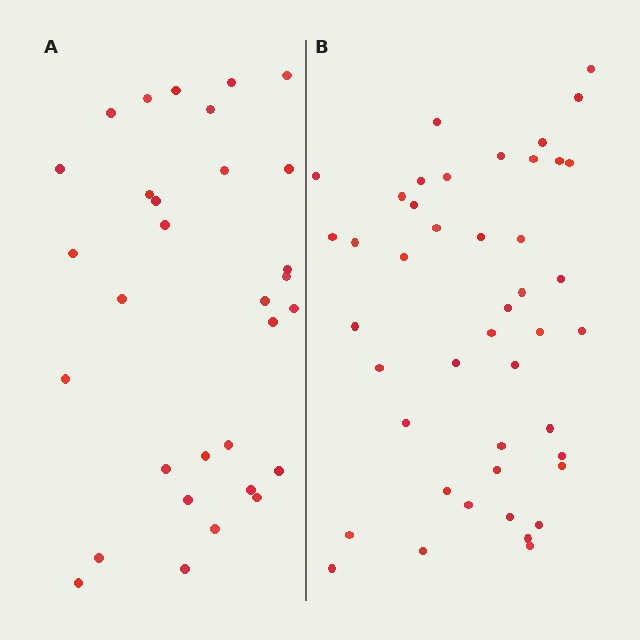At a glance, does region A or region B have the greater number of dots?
Region B (the right region) has more dots.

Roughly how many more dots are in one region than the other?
Region B has approximately 15 more dots than region A.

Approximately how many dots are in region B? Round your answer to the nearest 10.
About 40 dots. (The exact count is 44, which rounds to 40.)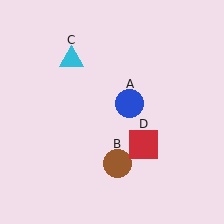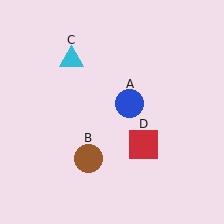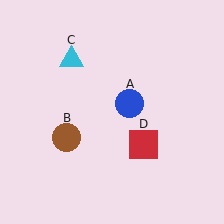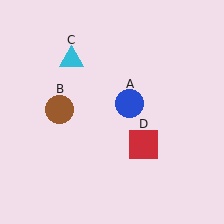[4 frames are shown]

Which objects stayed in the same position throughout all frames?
Blue circle (object A) and cyan triangle (object C) and red square (object D) remained stationary.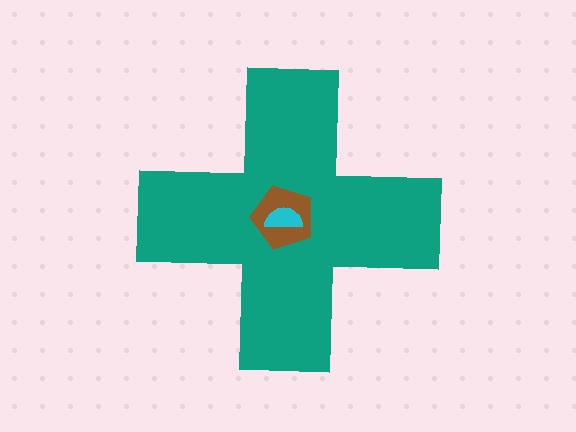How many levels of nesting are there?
3.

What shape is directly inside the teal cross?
The brown pentagon.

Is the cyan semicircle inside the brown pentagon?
Yes.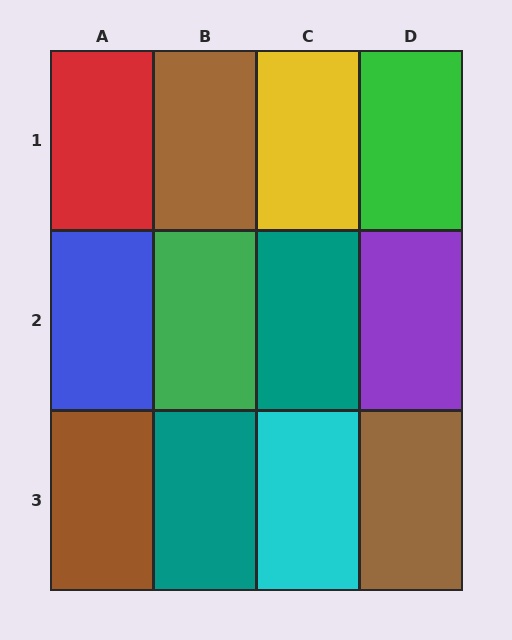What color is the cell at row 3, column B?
Teal.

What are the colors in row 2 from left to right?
Blue, green, teal, purple.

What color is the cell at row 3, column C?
Cyan.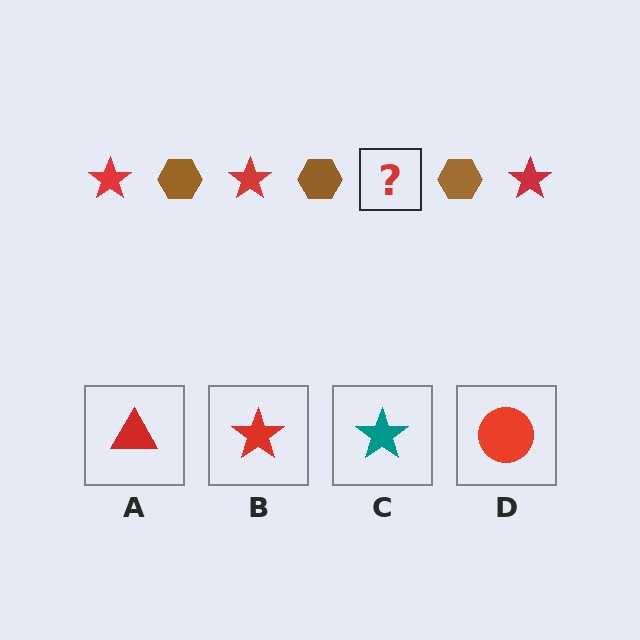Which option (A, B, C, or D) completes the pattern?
B.